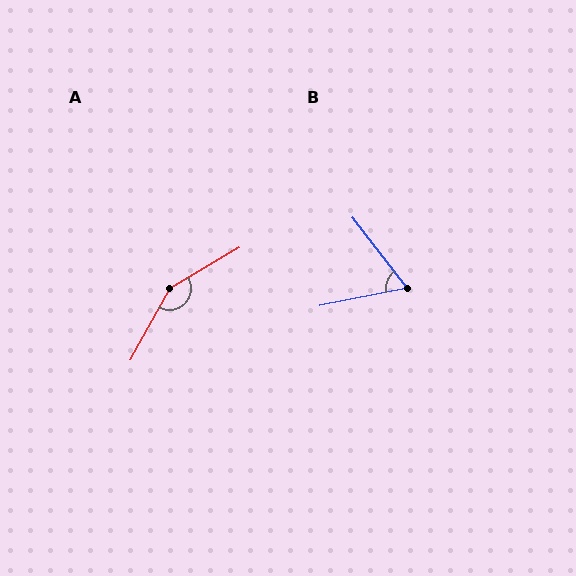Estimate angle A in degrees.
Approximately 149 degrees.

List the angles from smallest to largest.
B (64°), A (149°).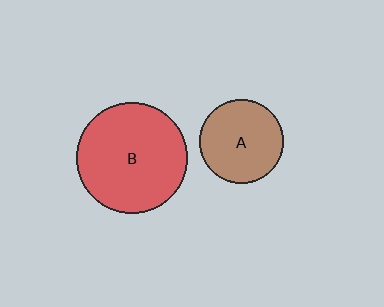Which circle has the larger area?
Circle B (red).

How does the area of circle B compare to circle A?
Approximately 1.7 times.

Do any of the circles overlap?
No, none of the circles overlap.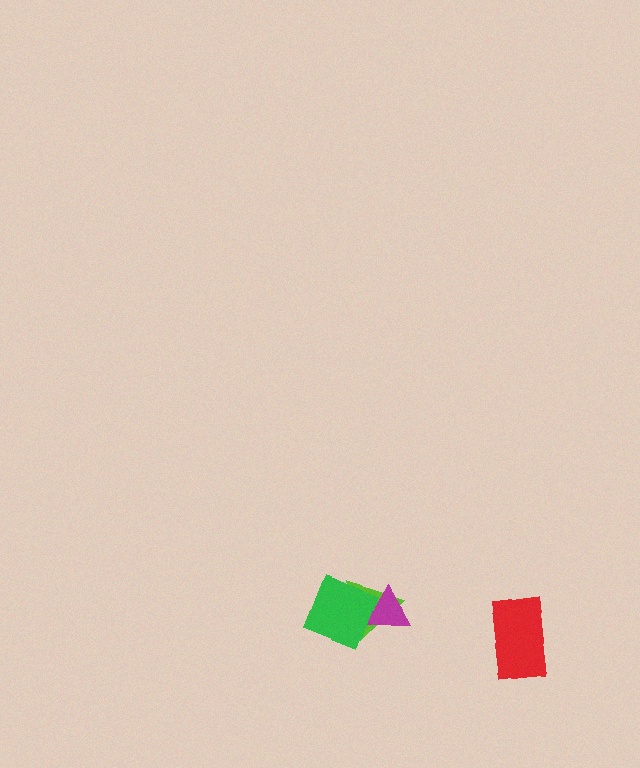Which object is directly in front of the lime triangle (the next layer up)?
The magenta triangle is directly in front of the lime triangle.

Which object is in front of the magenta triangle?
The green square is in front of the magenta triangle.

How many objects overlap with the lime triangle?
2 objects overlap with the lime triangle.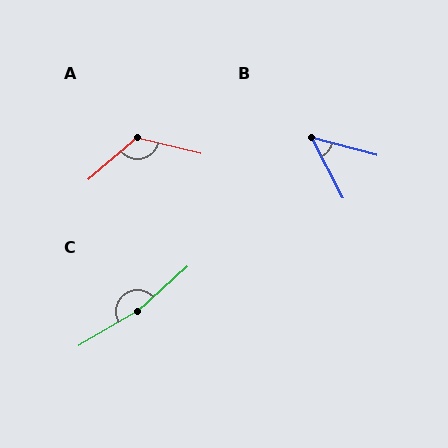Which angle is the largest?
C, at approximately 168 degrees.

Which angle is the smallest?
B, at approximately 48 degrees.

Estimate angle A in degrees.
Approximately 125 degrees.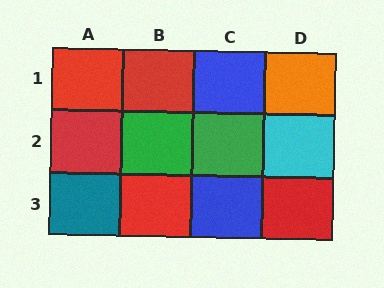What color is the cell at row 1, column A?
Red.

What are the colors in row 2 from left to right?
Red, green, green, cyan.